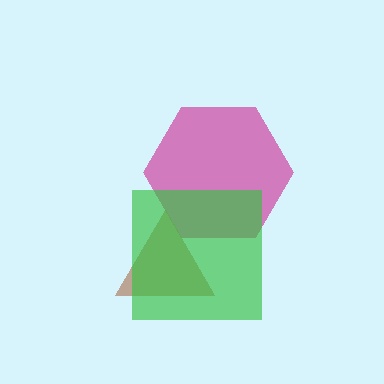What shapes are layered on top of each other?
The layered shapes are: a magenta hexagon, a brown triangle, a green square.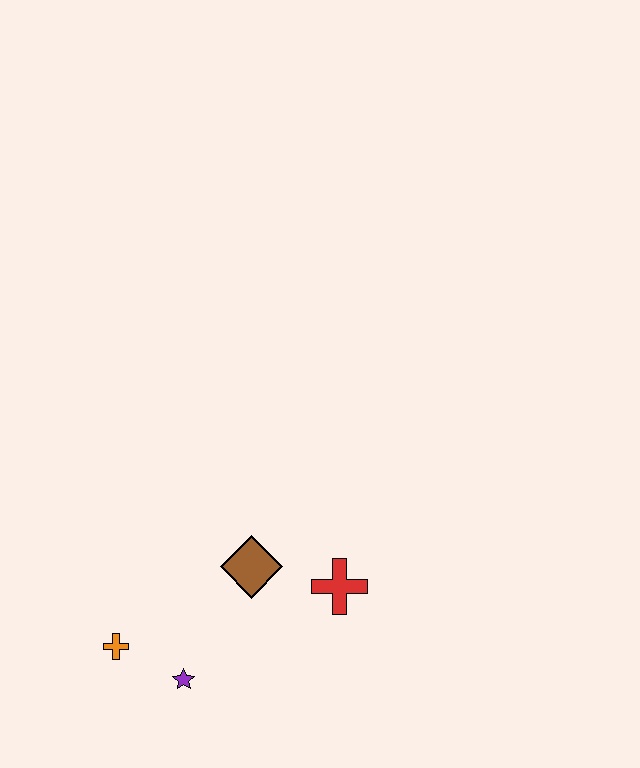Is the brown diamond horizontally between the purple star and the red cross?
Yes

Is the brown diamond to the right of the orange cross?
Yes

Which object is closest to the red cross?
The brown diamond is closest to the red cross.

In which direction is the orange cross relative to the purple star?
The orange cross is to the left of the purple star.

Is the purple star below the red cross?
Yes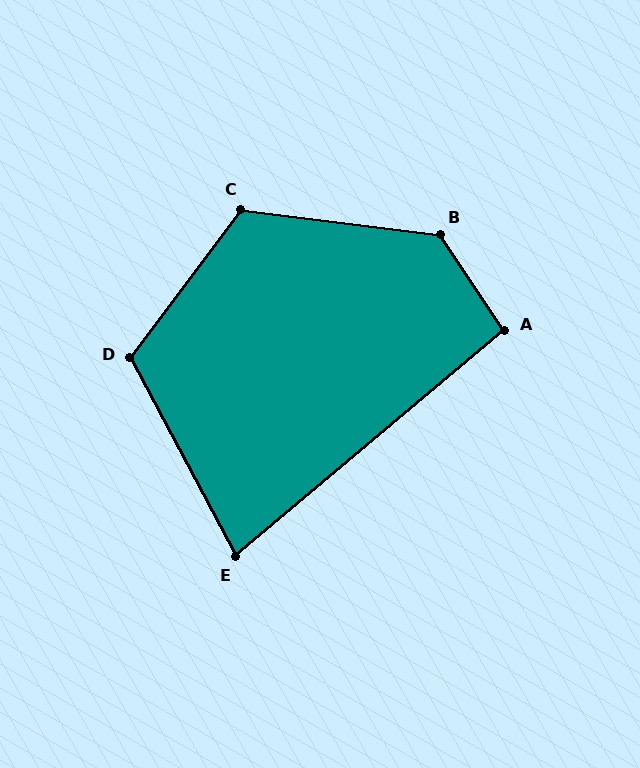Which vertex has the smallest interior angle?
E, at approximately 78 degrees.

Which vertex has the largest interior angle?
B, at approximately 131 degrees.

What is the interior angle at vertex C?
Approximately 119 degrees (obtuse).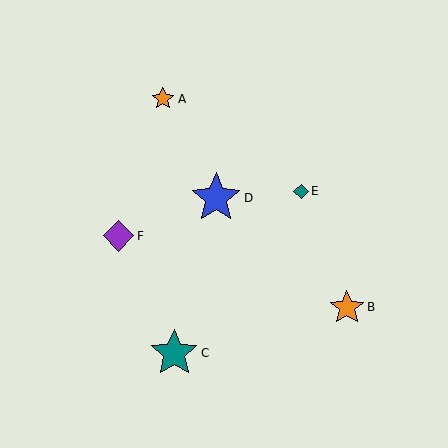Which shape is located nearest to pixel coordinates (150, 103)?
The orange star (labeled A) at (163, 99) is nearest to that location.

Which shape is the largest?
The blue star (labeled D) is the largest.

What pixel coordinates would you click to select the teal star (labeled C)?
Click at (174, 353) to select the teal star C.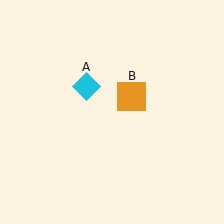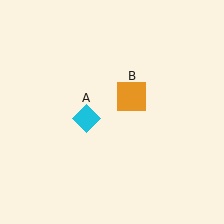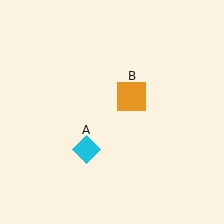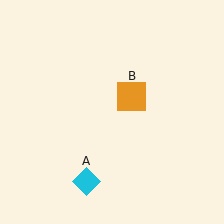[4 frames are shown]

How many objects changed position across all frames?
1 object changed position: cyan diamond (object A).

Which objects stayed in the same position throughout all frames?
Orange square (object B) remained stationary.